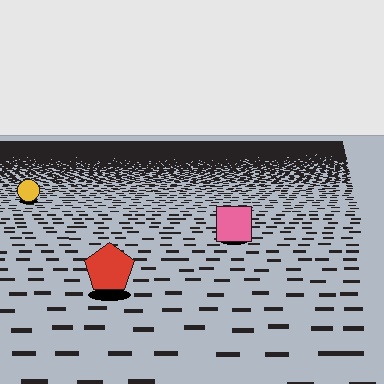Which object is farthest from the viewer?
The yellow circle is farthest from the viewer. It appears smaller and the ground texture around it is denser.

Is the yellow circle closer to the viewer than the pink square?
No. The pink square is closer — you can tell from the texture gradient: the ground texture is coarser near it.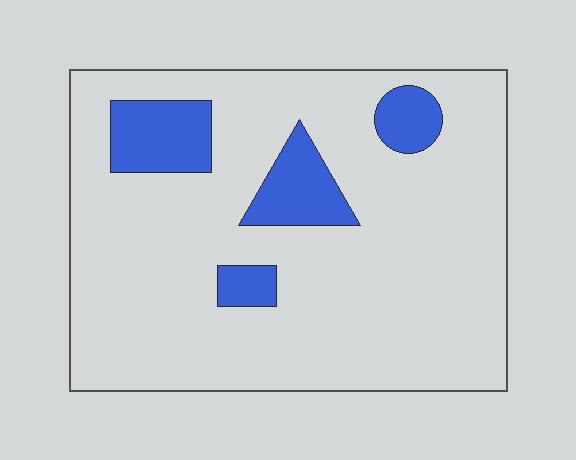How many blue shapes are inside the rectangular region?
4.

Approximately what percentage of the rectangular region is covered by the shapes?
Approximately 15%.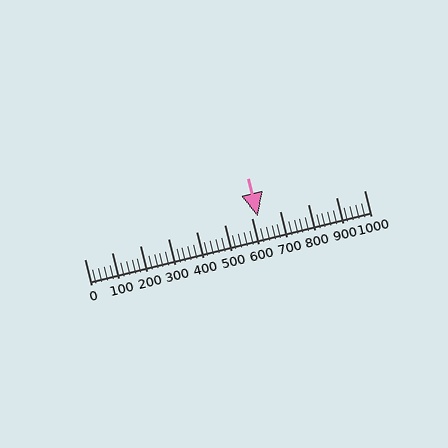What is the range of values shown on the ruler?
The ruler shows values from 0 to 1000.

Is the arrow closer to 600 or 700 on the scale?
The arrow is closer to 600.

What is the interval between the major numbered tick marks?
The major tick marks are spaced 100 units apart.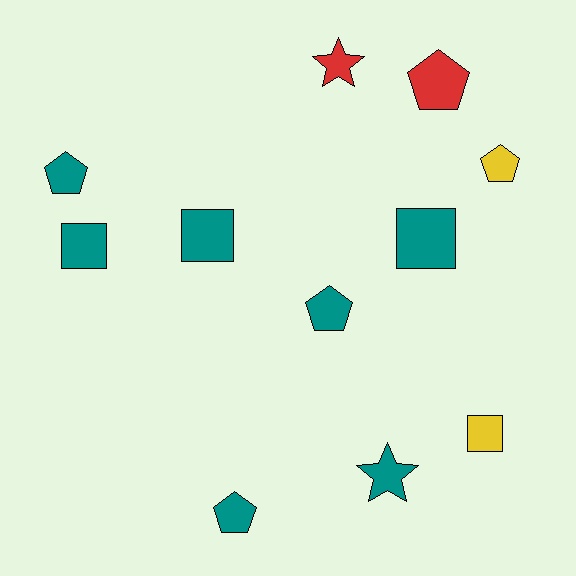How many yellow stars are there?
There are no yellow stars.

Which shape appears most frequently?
Pentagon, with 5 objects.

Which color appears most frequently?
Teal, with 7 objects.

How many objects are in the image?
There are 11 objects.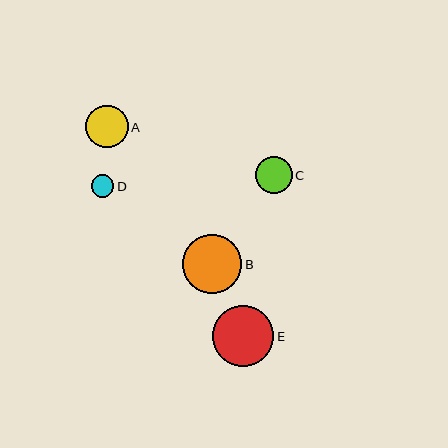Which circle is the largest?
Circle E is the largest with a size of approximately 61 pixels.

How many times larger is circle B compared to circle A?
Circle B is approximately 1.4 times the size of circle A.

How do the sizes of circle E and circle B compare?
Circle E and circle B are approximately the same size.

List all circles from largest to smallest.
From largest to smallest: E, B, A, C, D.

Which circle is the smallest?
Circle D is the smallest with a size of approximately 22 pixels.